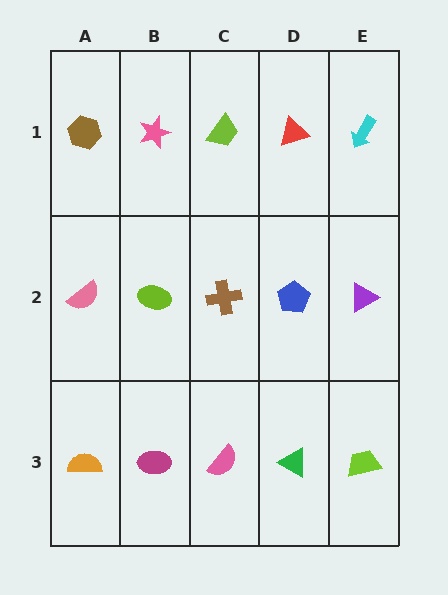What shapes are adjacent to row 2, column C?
A lime trapezoid (row 1, column C), a pink semicircle (row 3, column C), a lime ellipse (row 2, column B), a blue pentagon (row 2, column D).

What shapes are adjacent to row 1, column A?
A pink semicircle (row 2, column A), a pink star (row 1, column B).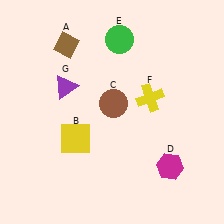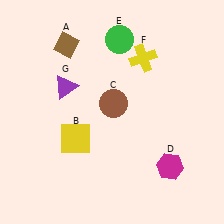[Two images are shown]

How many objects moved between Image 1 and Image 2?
1 object moved between the two images.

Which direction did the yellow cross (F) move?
The yellow cross (F) moved up.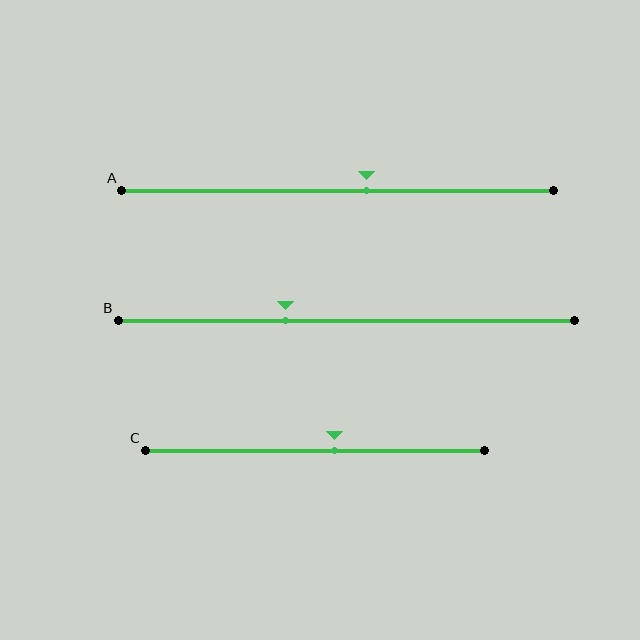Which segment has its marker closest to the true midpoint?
Segment C has its marker closest to the true midpoint.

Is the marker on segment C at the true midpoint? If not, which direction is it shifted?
No, the marker on segment C is shifted to the right by about 6% of the segment length.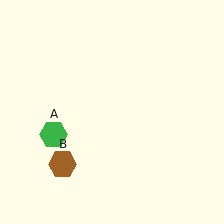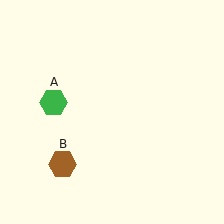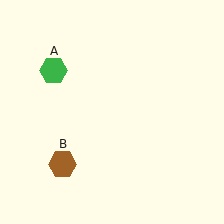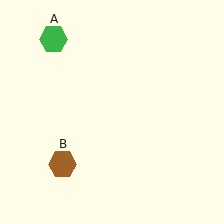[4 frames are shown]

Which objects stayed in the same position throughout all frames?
Brown hexagon (object B) remained stationary.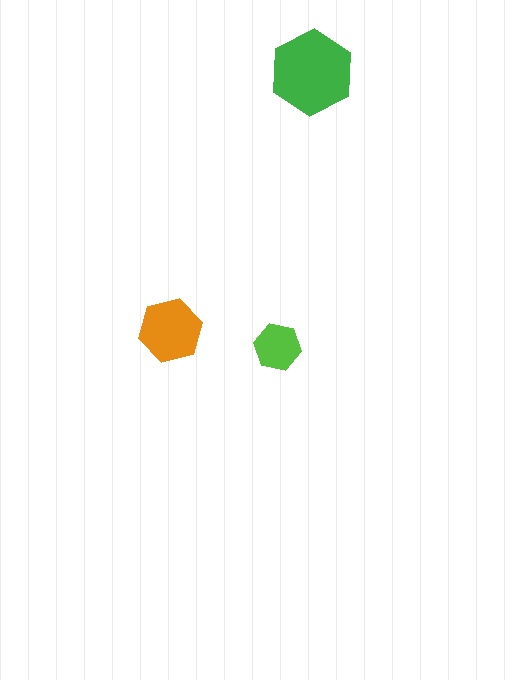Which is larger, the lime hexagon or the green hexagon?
The green one.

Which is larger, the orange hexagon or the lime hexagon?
The orange one.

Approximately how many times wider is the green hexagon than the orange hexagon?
About 1.5 times wider.